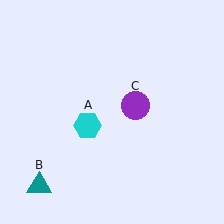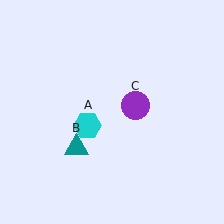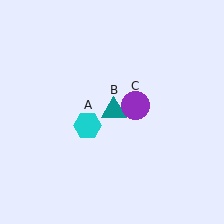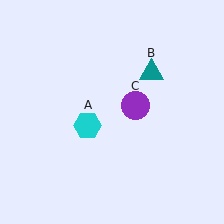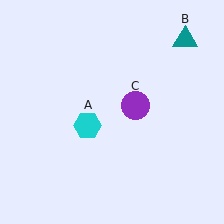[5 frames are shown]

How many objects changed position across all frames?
1 object changed position: teal triangle (object B).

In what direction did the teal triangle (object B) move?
The teal triangle (object B) moved up and to the right.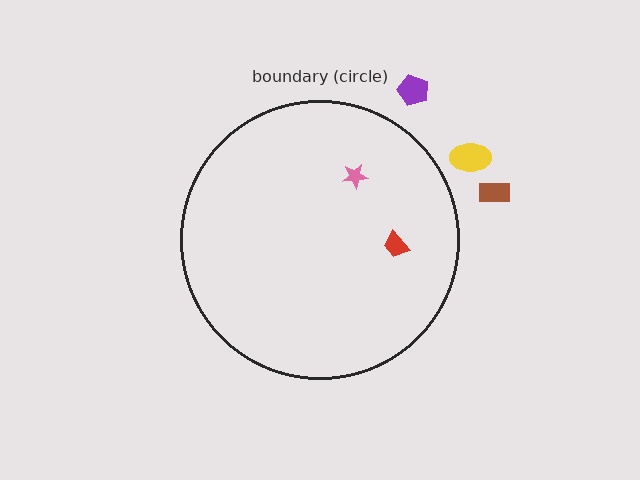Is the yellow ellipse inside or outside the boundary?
Outside.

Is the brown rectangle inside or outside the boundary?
Outside.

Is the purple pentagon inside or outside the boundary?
Outside.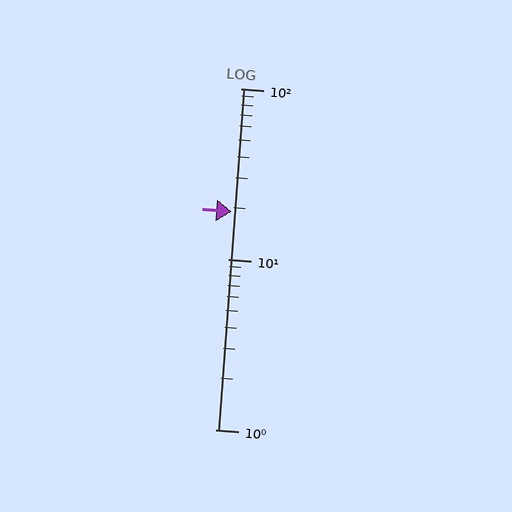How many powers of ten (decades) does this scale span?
The scale spans 2 decades, from 1 to 100.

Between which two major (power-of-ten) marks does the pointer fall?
The pointer is between 10 and 100.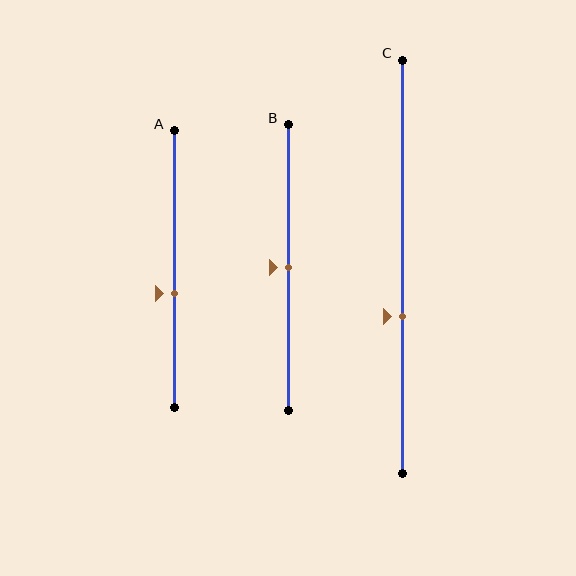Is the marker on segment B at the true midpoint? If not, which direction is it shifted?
Yes, the marker on segment B is at the true midpoint.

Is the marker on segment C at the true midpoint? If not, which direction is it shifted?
No, the marker on segment C is shifted downward by about 12% of the segment length.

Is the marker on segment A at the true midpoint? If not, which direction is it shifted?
No, the marker on segment A is shifted downward by about 9% of the segment length.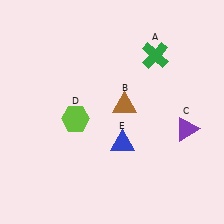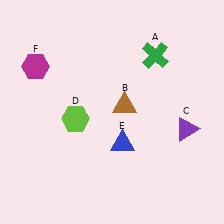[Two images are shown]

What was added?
A magenta hexagon (F) was added in Image 2.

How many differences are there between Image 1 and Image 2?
There is 1 difference between the two images.